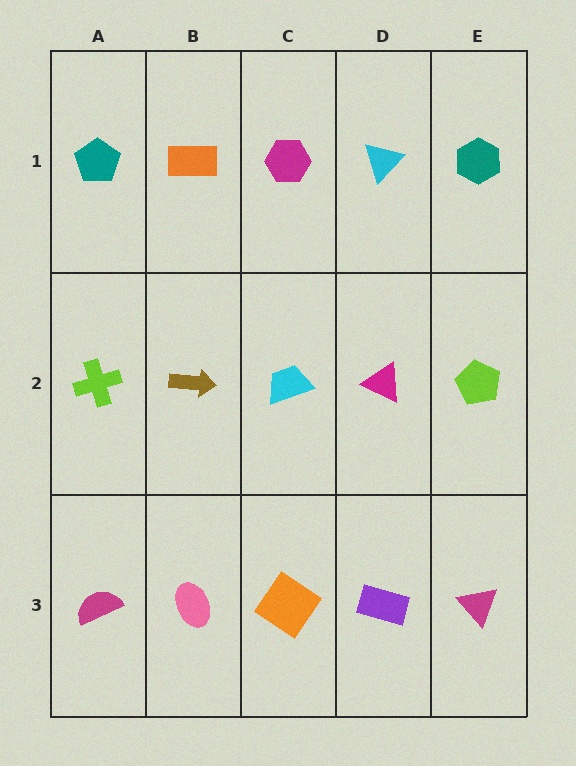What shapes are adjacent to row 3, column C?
A cyan trapezoid (row 2, column C), a pink ellipse (row 3, column B), a purple rectangle (row 3, column D).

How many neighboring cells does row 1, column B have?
3.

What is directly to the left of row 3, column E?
A purple rectangle.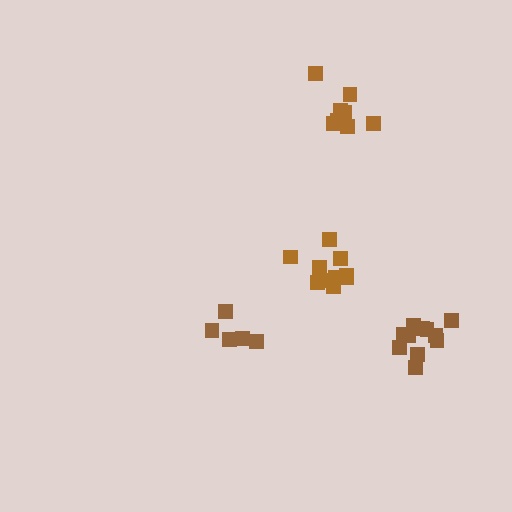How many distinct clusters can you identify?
There are 4 distinct clusters.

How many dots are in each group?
Group 1: 11 dots, Group 2: 8 dots, Group 3: 5 dots, Group 4: 11 dots (35 total).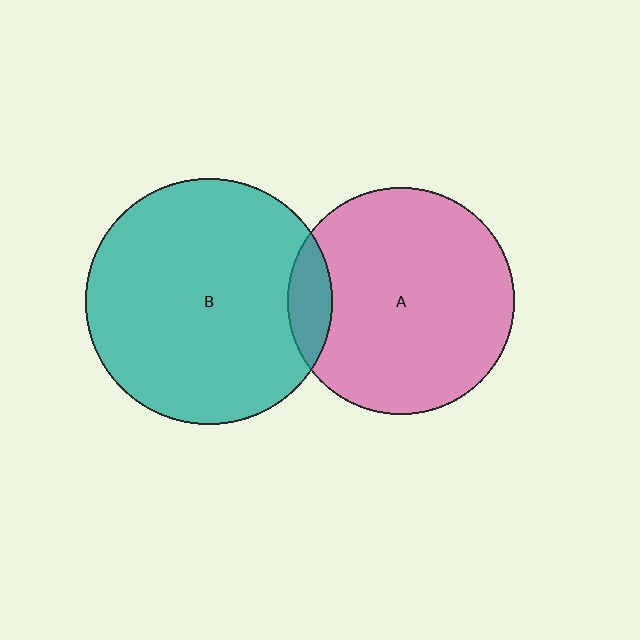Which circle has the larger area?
Circle B (teal).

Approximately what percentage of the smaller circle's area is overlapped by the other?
Approximately 10%.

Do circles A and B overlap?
Yes.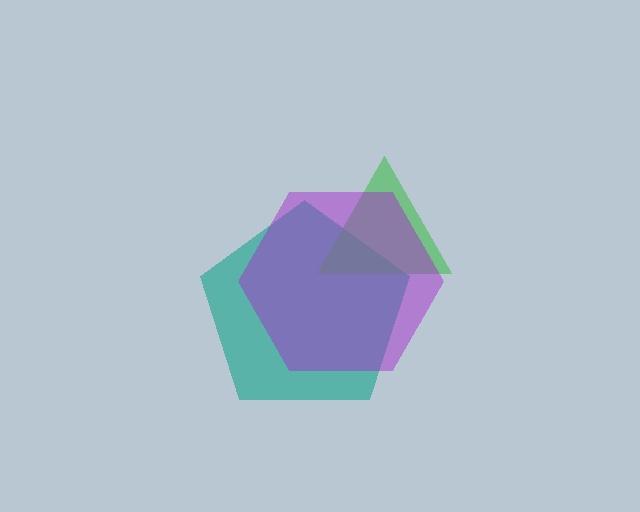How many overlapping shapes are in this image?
There are 3 overlapping shapes in the image.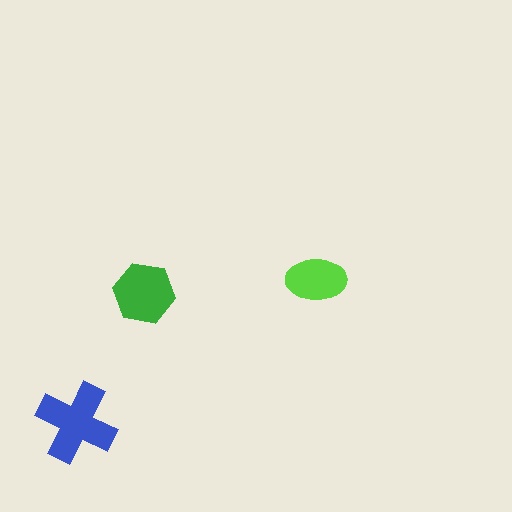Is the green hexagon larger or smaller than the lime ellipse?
Larger.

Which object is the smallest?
The lime ellipse.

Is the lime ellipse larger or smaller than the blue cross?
Smaller.